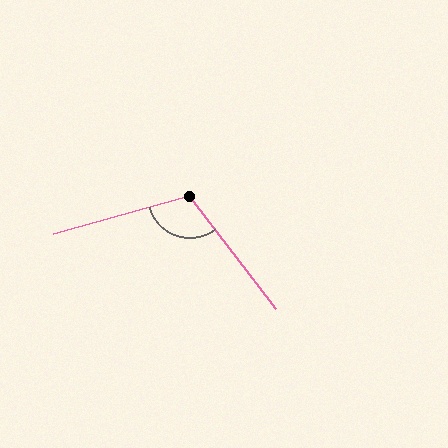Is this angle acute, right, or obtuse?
It is obtuse.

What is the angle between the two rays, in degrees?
Approximately 112 degrees.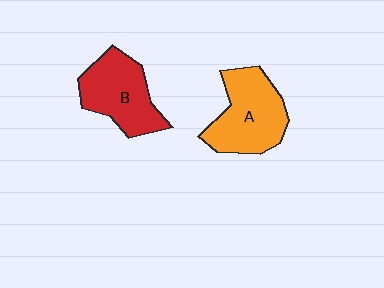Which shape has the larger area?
Shape A (orange).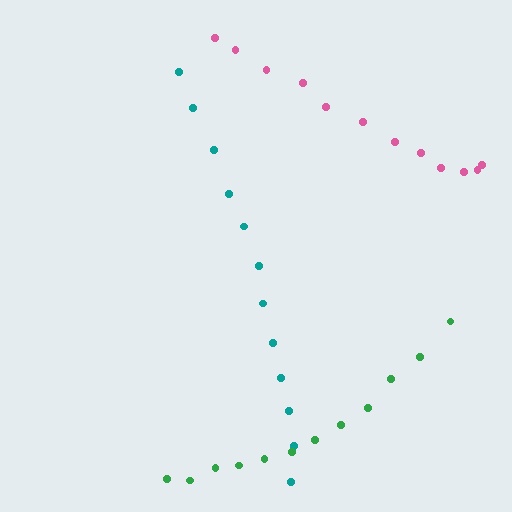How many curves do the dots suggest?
There are 3 distinct paths.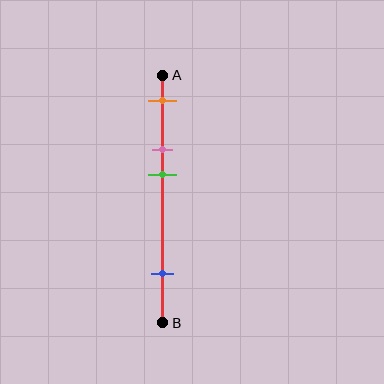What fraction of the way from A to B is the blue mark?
The blue mark is approximately 80% (0.8) of the way from A to B.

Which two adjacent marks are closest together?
The pink and green marks are the closest adjacent pair.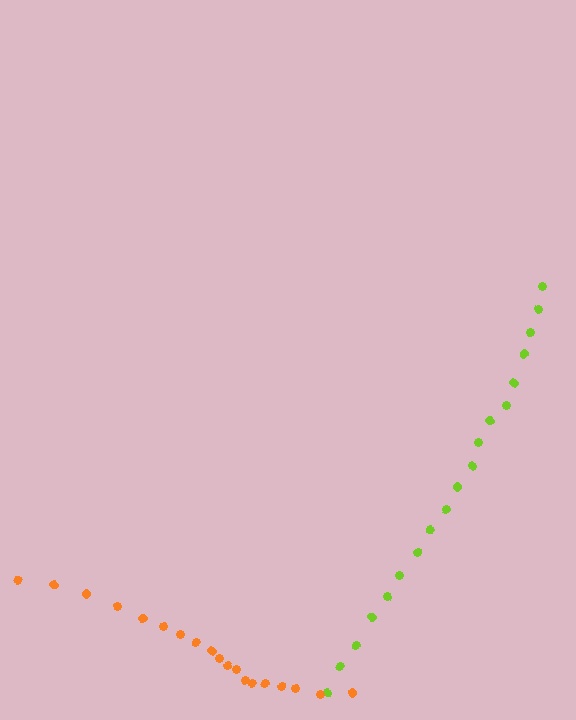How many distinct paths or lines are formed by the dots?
There are 2 distinct paths.